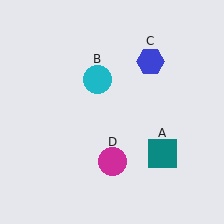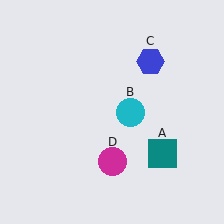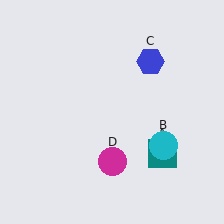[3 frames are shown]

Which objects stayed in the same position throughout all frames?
Teal square (object A) and blue hexagon (object C) and magenta circle (object D) remained stationary.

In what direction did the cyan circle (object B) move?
The cyan circle (object B) moved down and to the right.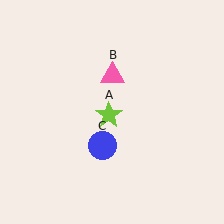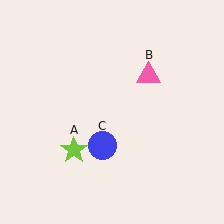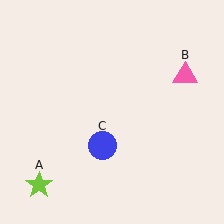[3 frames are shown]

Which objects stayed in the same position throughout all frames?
Blue circle (object C) remained stationary.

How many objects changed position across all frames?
2 objects changed position: lime star (object A), pink triangle (object B).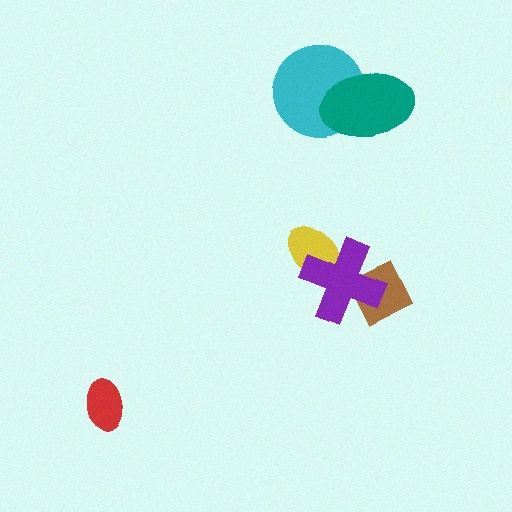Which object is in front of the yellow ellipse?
The purple cross is in front of the yellow ellipse.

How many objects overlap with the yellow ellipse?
1 object overlaps with the yellow ellipse.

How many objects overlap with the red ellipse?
0 objects overlap with the red ellipse.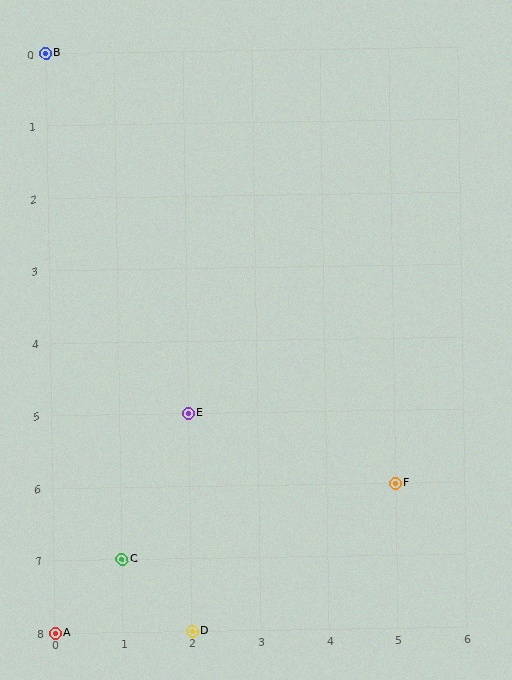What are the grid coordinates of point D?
Point D is at grid coordinates (2, 8).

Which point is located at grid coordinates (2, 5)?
Point E is at (2, 5).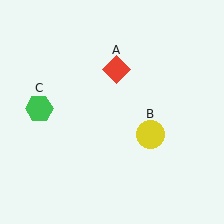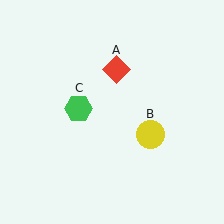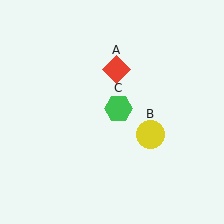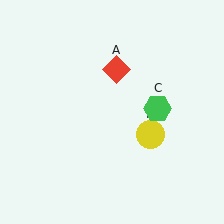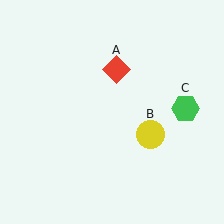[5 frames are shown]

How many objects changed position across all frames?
1 object changed position: green hexagon (object C).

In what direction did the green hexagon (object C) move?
The green hexagon (object C) moved right.